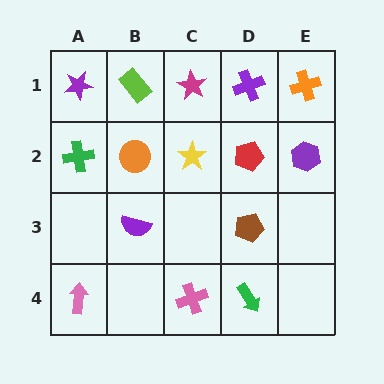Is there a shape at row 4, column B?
No, that cell is empty.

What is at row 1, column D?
A purple cross.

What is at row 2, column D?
A red pentagon.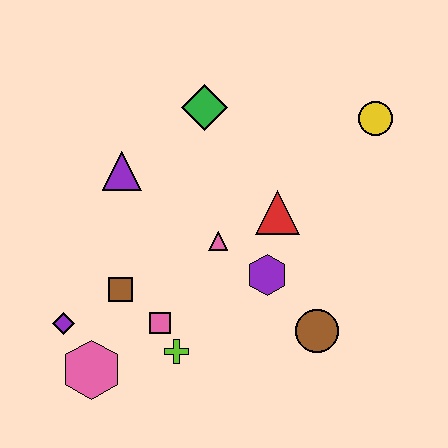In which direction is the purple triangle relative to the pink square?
The purple triangle is above the pink square.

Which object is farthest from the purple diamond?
The yellow circle is farthest from the purple diamond.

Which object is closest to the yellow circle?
The red triangle is closest to the yellow circle.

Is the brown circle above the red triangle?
No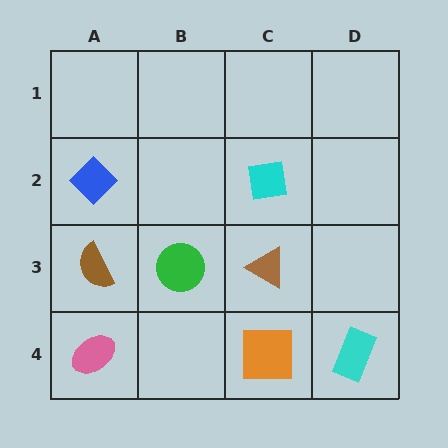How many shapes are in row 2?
2 shapes.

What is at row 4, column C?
An orange square.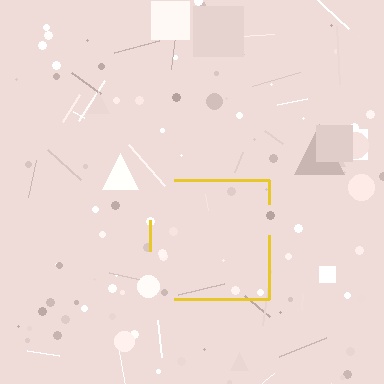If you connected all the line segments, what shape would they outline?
They would outline a square.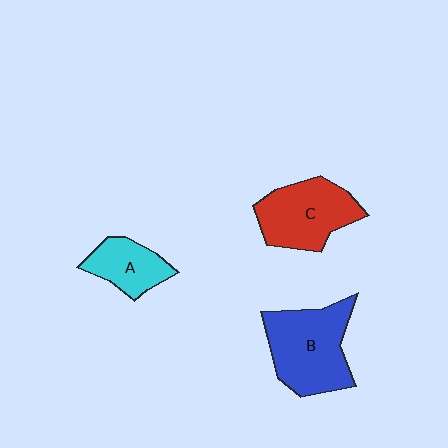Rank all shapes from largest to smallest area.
From largest to smallest: B (blue), C (red), A (cyan).